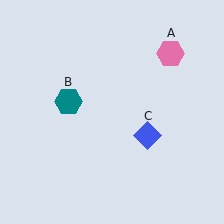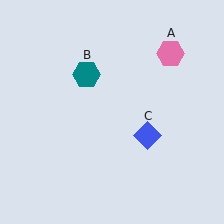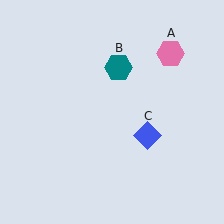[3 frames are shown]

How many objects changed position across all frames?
1 object changed position: teal hexagon (object B).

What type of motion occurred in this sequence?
The teal hexagon (object B) rotated clockwise around the center of the scene.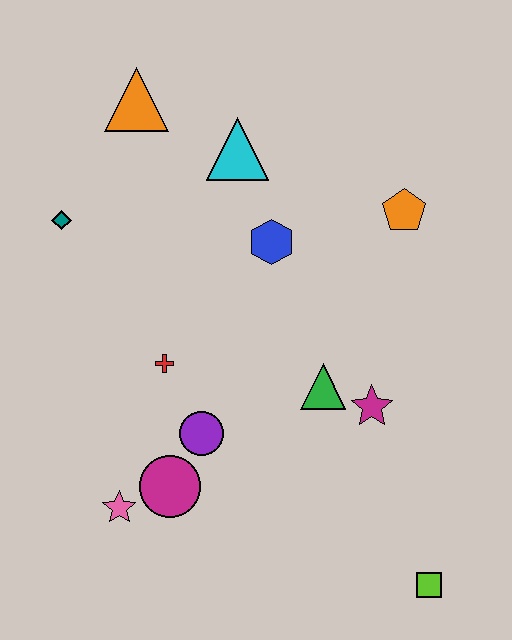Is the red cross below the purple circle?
No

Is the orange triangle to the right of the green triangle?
No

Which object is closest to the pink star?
The magenta circle is closest to the pink star.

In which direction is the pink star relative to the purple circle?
The pink star is to the left of the purple circle.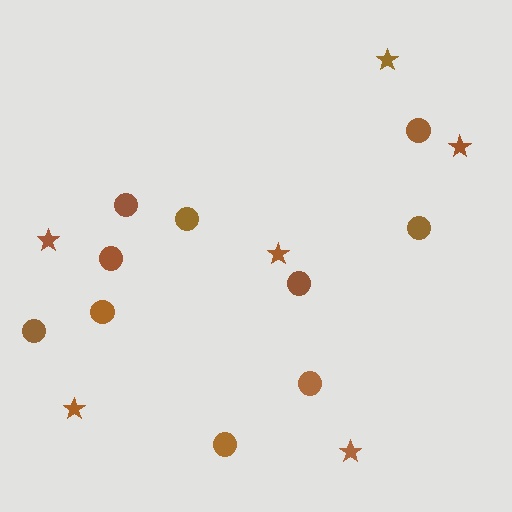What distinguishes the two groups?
There are 2 groups: one group of stars (6) and one group of circles (10).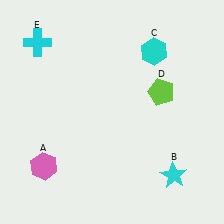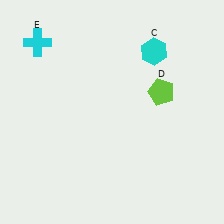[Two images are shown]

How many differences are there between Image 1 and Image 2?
There are 2 differences between the two images.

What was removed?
The cyan star (B), the pink hexagon (A) were removed in Image 2.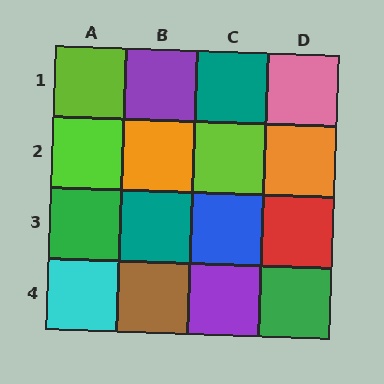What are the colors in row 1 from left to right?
Lime, purple, teal, pink.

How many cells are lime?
3 cells are lime.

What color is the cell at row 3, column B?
Teal.